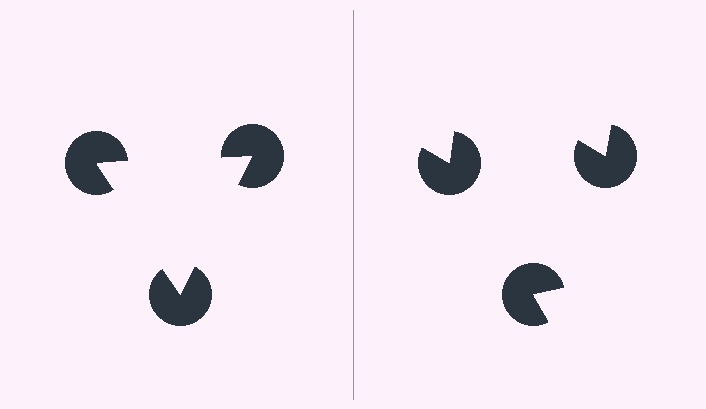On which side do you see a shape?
An illusory triangle appears on the left side. On the right side the wedge cuts are rotated, so no coherent shape forms.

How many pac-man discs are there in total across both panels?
6 — 3 on each side.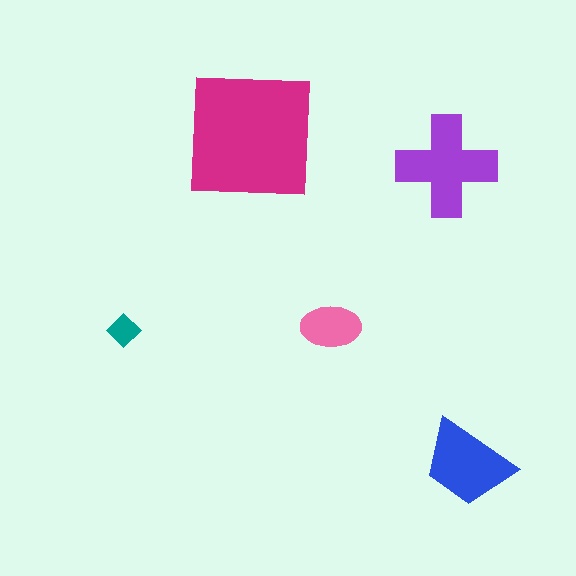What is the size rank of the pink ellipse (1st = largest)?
4th.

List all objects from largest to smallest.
The magenta square, the purple cross, the blue trapezoid, the pink ellipse, the teal diamond.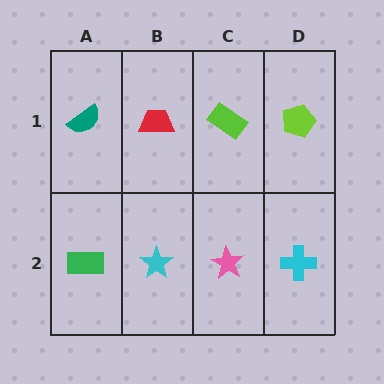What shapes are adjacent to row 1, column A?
A green rectangle (row 2, column A), a red trapezoid (row 1, column B).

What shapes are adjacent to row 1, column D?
A cyan cross (row 2, column D), a lime rectangle (row 1, column C).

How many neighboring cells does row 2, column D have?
2.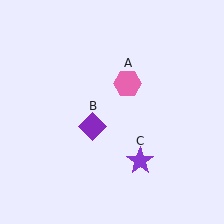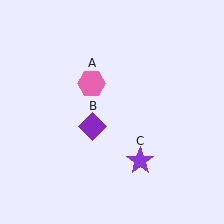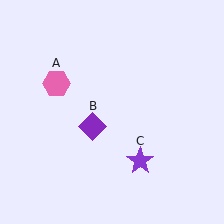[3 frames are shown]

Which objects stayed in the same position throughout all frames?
Purple diamond (object B) and purple star (object C) remained stationary.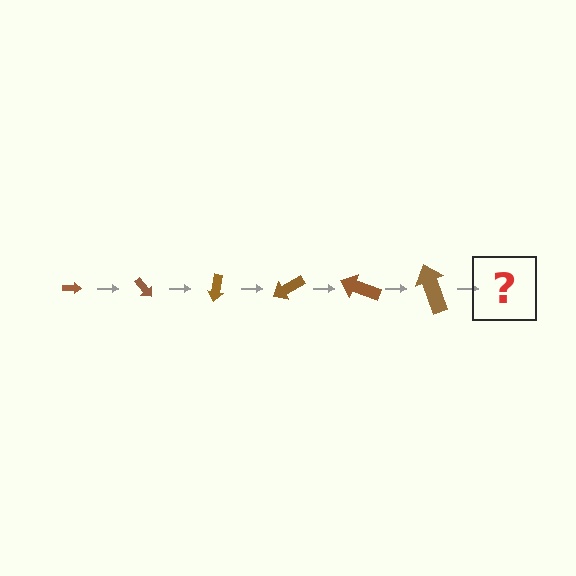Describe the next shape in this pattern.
It should be an arrow, larger than the previous one and rotated 300 degrees from the start.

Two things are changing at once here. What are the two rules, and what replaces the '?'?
The two rules are that the arrow grows larger each step and it rotates 50 degrees each step. The '?' should be an arrow, larger than the previous one and rotated 300 degrees from the start.